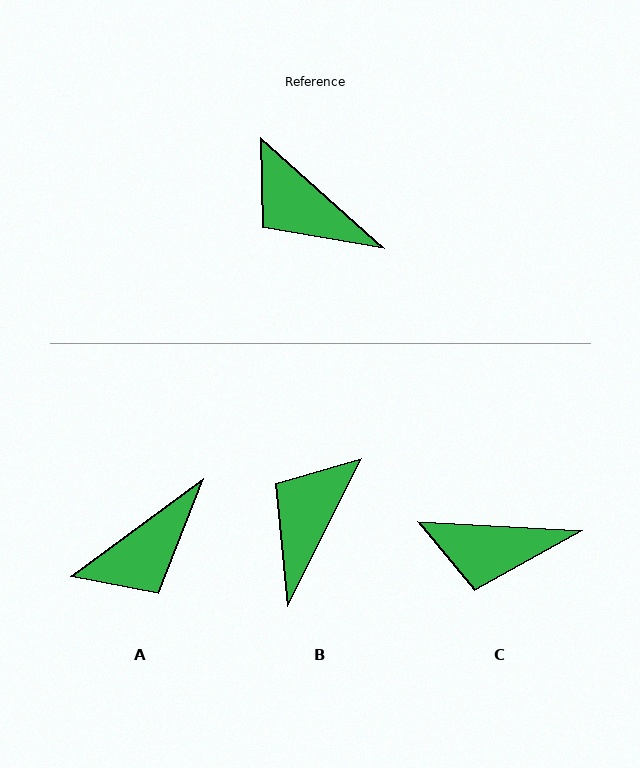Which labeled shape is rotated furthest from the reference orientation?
A, about 78 degrees away.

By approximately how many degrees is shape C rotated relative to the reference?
Approximately 38 degrees counter-clockwise.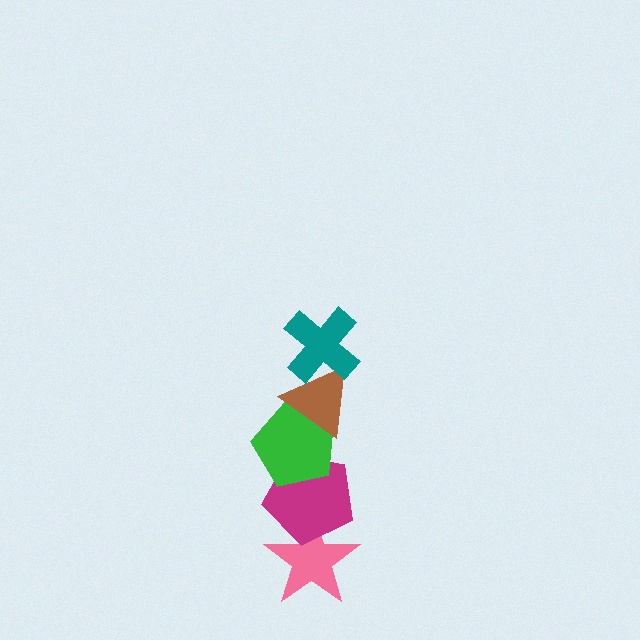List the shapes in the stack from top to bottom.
From top to bottom: the teal cross, the brown triangle, the green pentagon, the magenta pentagon, the pink star.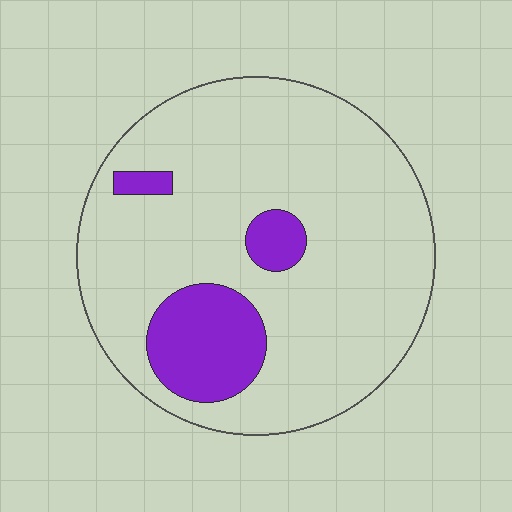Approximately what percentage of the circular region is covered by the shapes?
Approximately 15%.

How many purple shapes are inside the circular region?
3.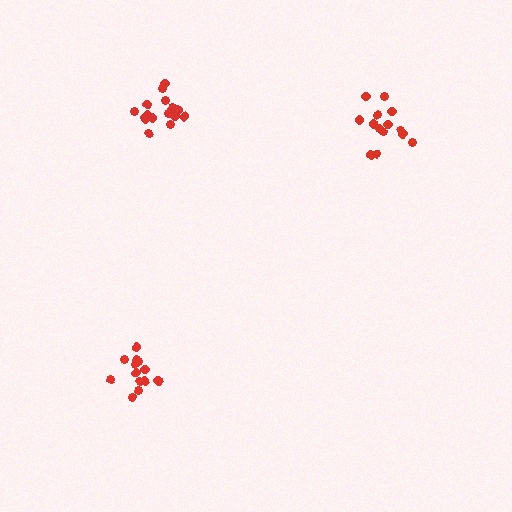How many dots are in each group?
Group 1: 13 dots, Group 2: 14 dots, Group 3: 18 dots (45 total).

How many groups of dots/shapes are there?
There are 3 groups.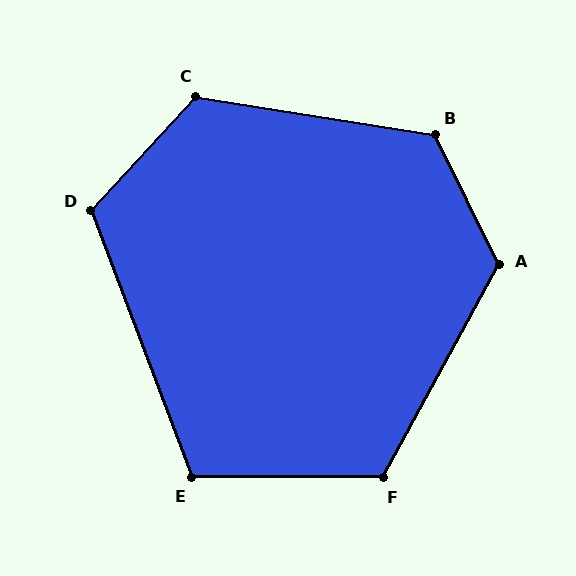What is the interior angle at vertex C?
Approximately 124 degrees (obtuse).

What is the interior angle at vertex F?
Approximately 118 degrees (obtuse).